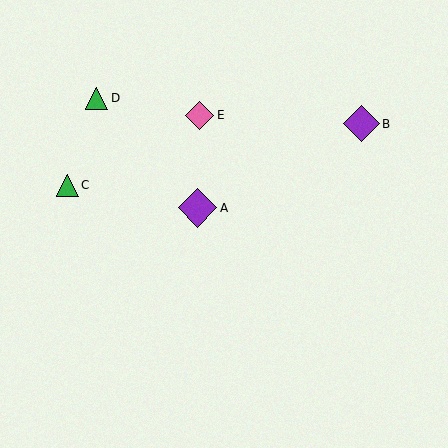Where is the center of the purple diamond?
The center of the purple diamond is at (198, 208).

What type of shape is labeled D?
Shape D is a green triangle.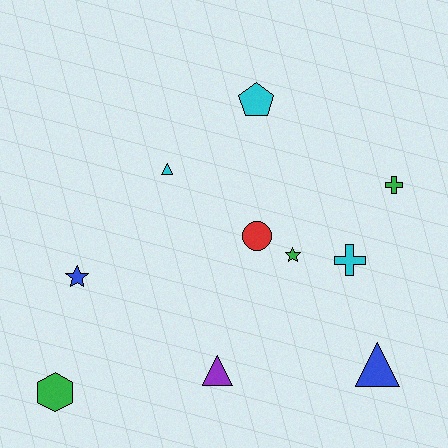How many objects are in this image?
There are 10 objects.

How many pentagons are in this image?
There is 1 pentagon.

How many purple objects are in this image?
There is 1 purple object.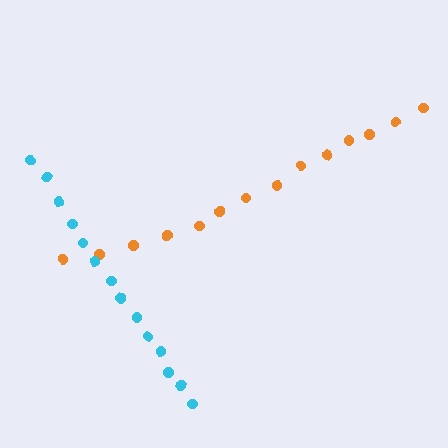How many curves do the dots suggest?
There are 2 distinct paths.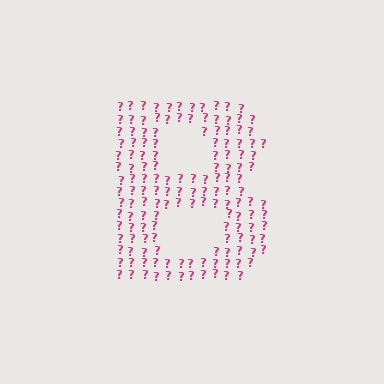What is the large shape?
The large shape is the letter B.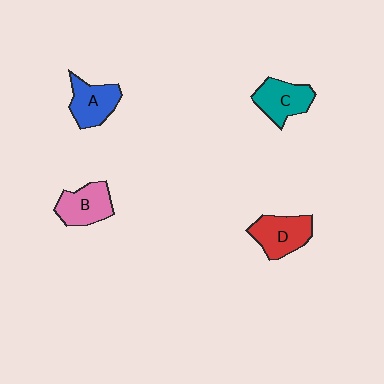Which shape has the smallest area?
Shape A (blue).